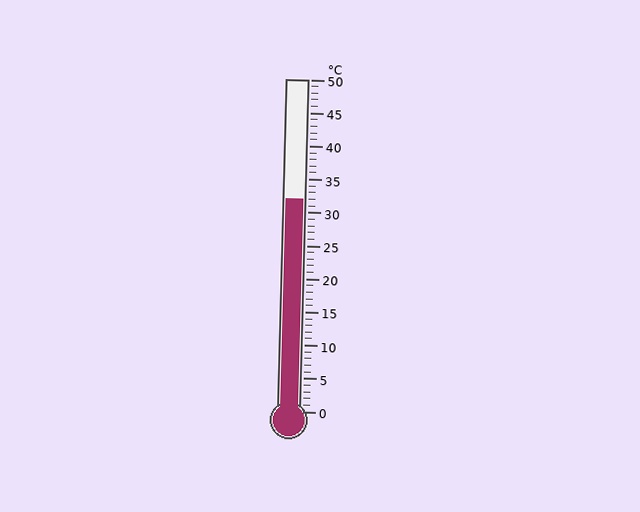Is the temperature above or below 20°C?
The temperature is above 20°C.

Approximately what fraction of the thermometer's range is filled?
The thermometer is filled to approximately 65% of its range.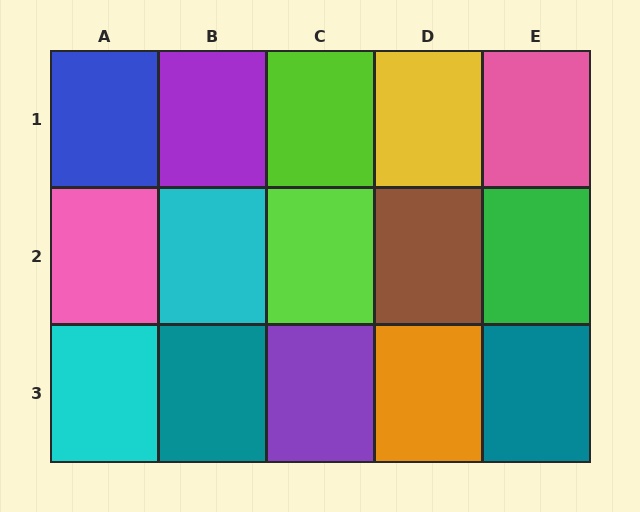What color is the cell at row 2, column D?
Brown.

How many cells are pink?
2 cells are pink.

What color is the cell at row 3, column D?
Orange.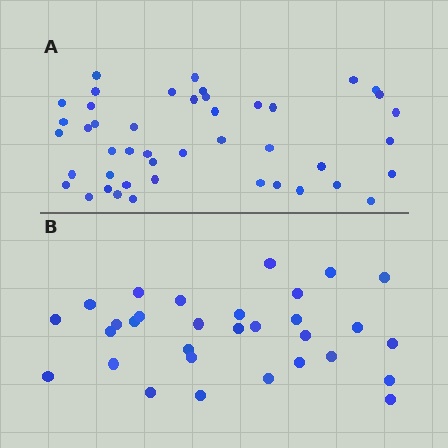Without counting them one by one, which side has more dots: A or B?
Region A (the top region) has more dots.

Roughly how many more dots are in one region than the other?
Region A has approximately 15 more dots than region B.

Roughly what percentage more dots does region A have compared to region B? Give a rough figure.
About 45% more.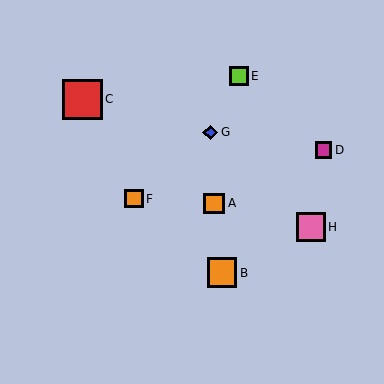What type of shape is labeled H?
Shape H is a pink square.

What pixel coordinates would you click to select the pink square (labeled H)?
Click at (311, 227) to select the pink square H.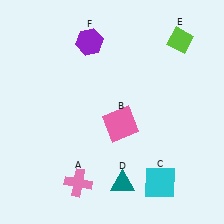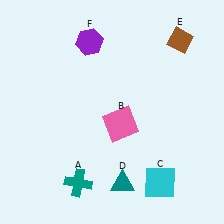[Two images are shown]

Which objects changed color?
A changed from pink to teal. E changed from lime to brown.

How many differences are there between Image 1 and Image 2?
There are 2 differences between the two images.